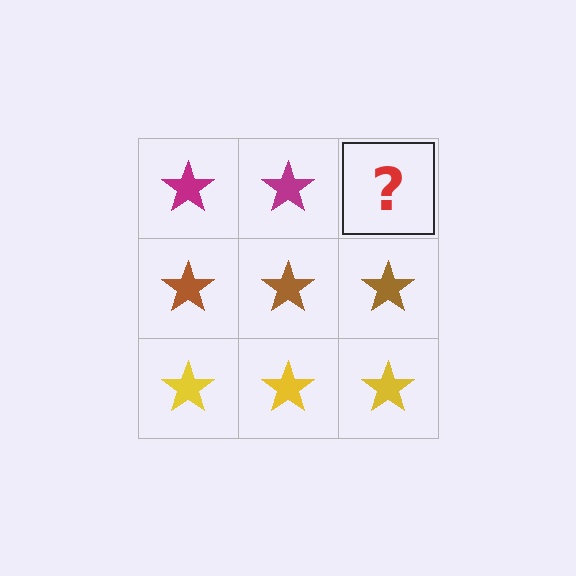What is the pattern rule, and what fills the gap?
The rule is that each row has a consistent color. The gap should be filled with a magenta star.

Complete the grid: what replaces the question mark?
The question mark should be replaced with a magenta star.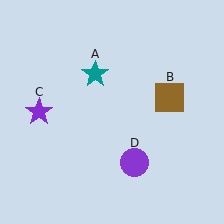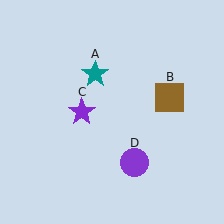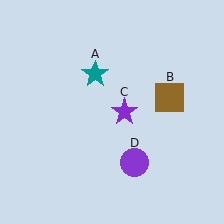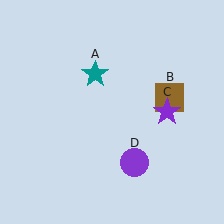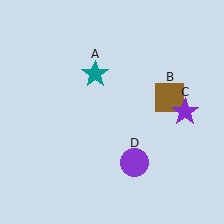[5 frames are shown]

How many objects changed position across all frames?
1 object changed position: purple star (object C).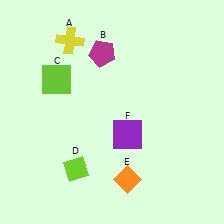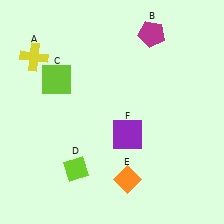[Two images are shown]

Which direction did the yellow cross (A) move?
The yellow cross (A) moved left.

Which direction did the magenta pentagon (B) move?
The magenta pentagon (B) moved right.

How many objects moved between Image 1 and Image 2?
2 objects moved between the two images.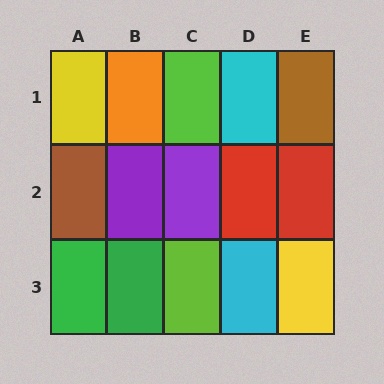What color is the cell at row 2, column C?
Purple.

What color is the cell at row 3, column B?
Green.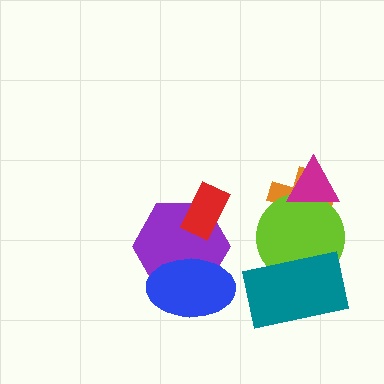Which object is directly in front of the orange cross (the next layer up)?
The lime circle is directly in front of the orange cross.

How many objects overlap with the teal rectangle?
1 object overlaps with the teal rectangle.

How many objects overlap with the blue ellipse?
1 object overlaps with the blue ellipse.